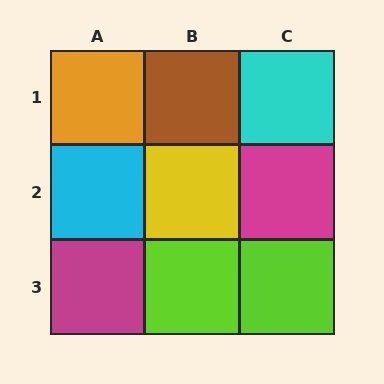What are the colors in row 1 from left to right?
Orange, brown, cyan.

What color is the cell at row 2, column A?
Cyan.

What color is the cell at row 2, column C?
Magenta.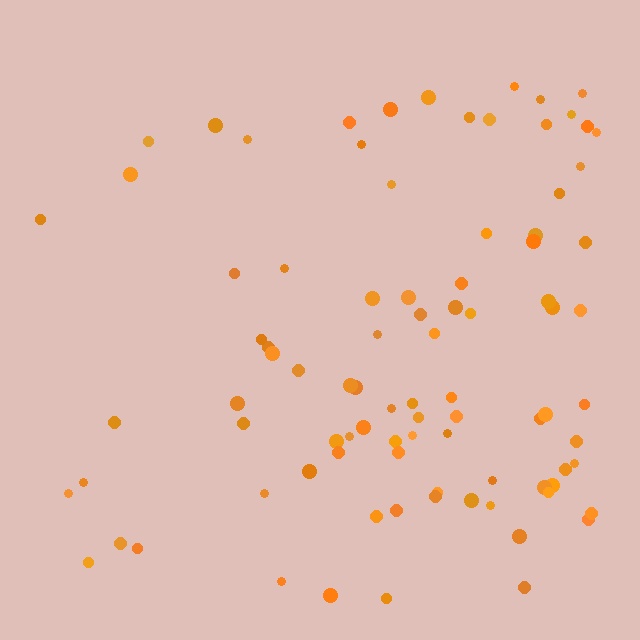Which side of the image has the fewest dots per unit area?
The left.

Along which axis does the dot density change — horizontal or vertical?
Horizontal.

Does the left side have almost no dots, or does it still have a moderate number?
Still a moderate number, just noticeably fewer than the right.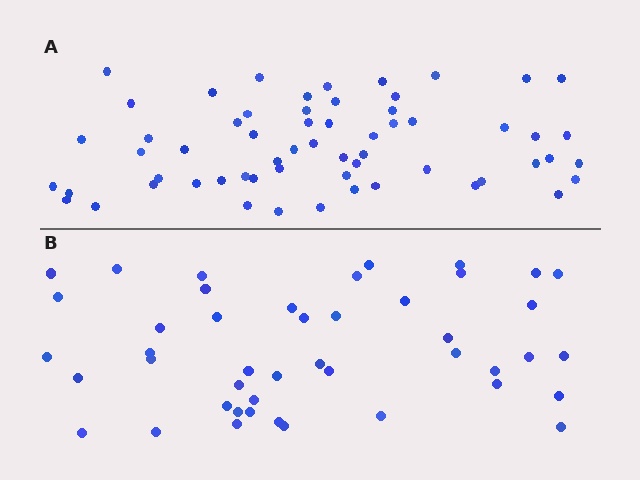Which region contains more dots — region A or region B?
Region A (the top region) has more dots.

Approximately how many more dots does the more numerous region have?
Region A has approximately 15 more dots than region B.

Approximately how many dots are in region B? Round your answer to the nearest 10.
About 40 dots. (The exact count is 45, which rounds to 40.)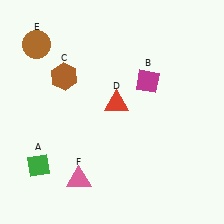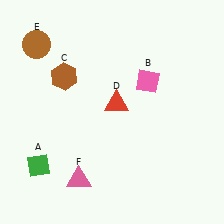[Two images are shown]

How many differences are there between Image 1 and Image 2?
There is 1 difference between the two images.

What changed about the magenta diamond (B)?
In Image 1, B is magenta. In Image 2, it changed to pink.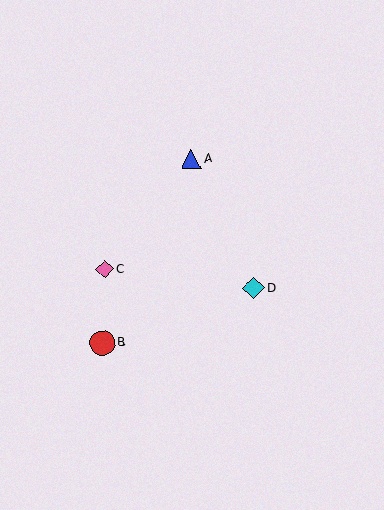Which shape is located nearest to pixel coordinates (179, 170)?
The blue triangle (labeled A) at (191, 159) is nearest to that location.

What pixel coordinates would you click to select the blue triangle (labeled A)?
Click at (191, 159) to select the blue triangle A.